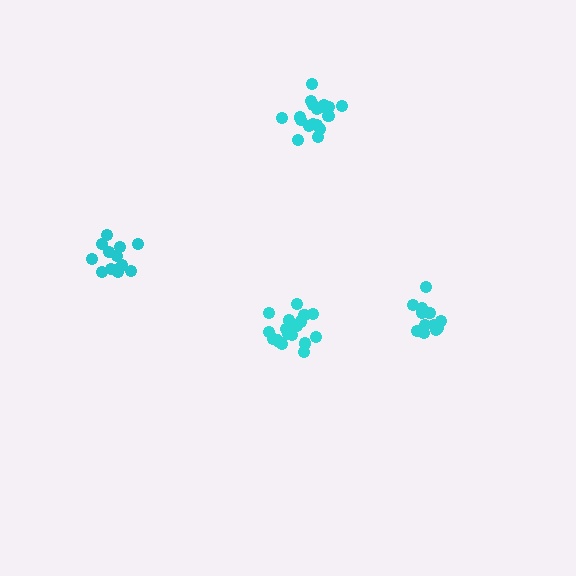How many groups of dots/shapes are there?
There are 4 groups.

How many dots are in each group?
Group 1: 18 dots, Group 2: 17 dots, Group 3: 13 dots, Group 4: 13 dots (61 total).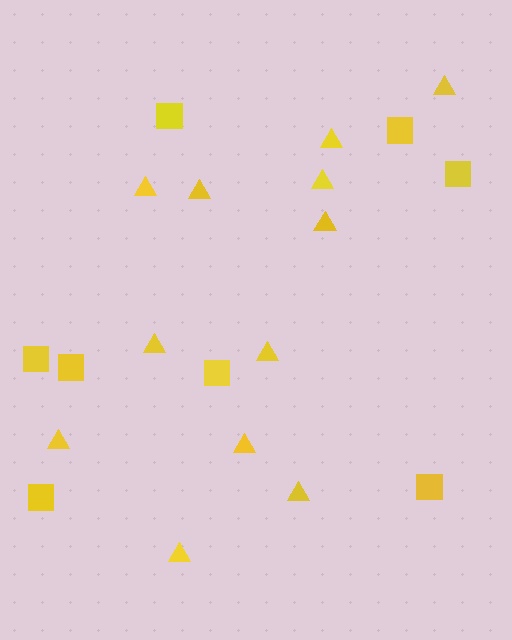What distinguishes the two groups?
There are 2 groups: one group of triangles (12) and one group of squares (8).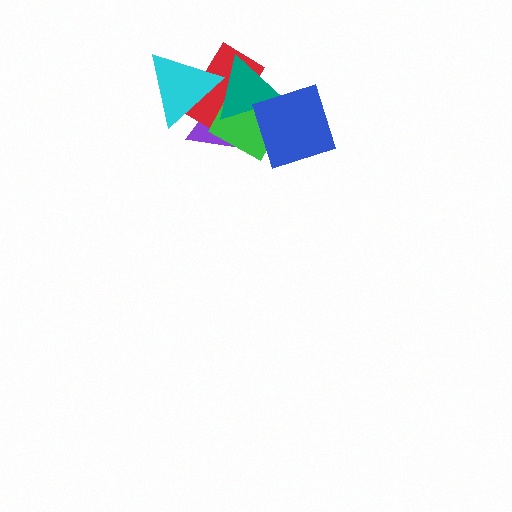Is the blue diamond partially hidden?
No, no other shape covers it.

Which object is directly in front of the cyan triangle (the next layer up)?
The green diamond is directly in front of the cyan triangle.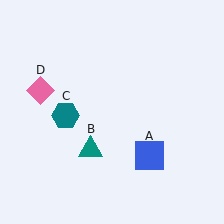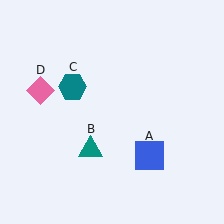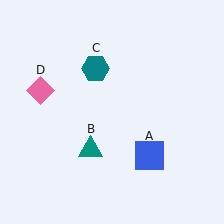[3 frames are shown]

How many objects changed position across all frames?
1 object changed position: teal hexagon (object C).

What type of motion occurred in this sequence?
The teal hexagon (object C) rotated clockwise around the center of the scene.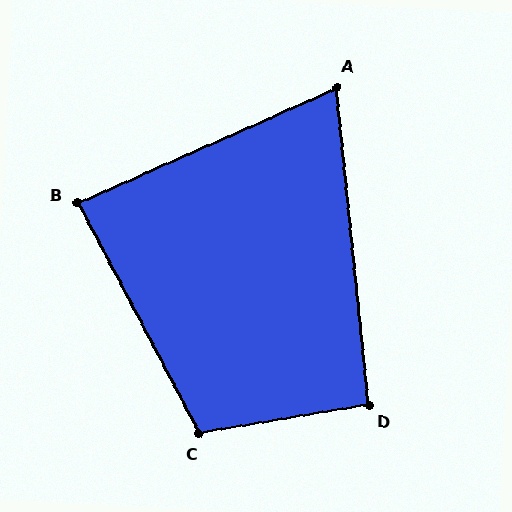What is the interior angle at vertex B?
Approximately 86 degrees (approximately right).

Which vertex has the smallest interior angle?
A, at approximately 72 degrees.